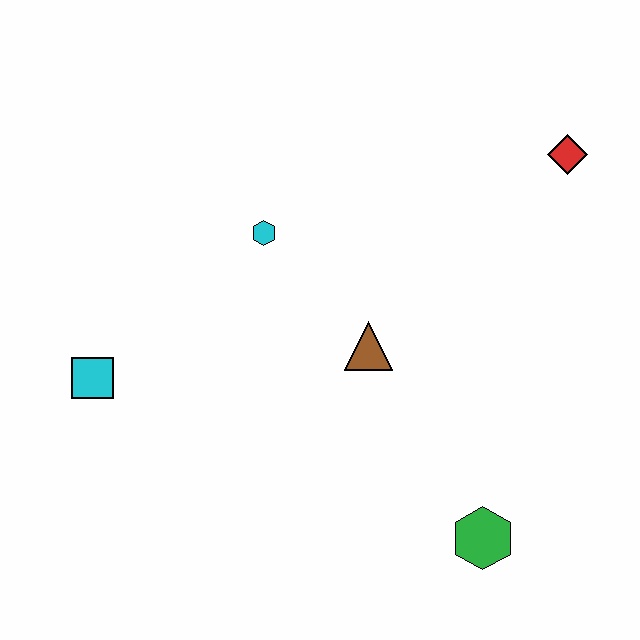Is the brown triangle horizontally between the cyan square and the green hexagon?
Yes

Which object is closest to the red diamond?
The brown triangle is closest to the red diamond.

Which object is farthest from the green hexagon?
The cyan square is farthest from the green hexagon.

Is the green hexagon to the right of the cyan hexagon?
Yes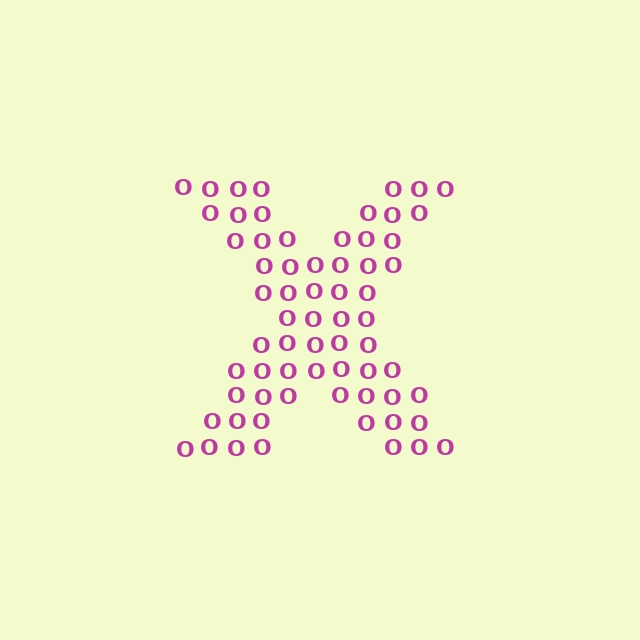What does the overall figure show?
The overall figure shows the letter X.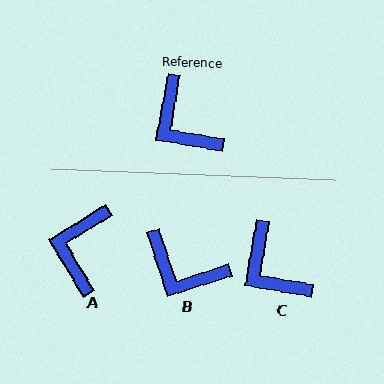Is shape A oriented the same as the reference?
No, it is off by about 48 degrees.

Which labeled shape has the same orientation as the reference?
C.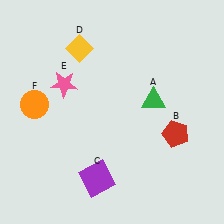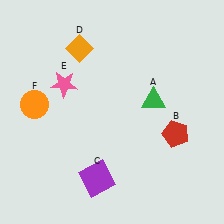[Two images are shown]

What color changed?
The diamond (D) changed from yellow in Image 1 to orange in Image 2.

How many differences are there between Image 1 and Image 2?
There is 1 difference between the two images.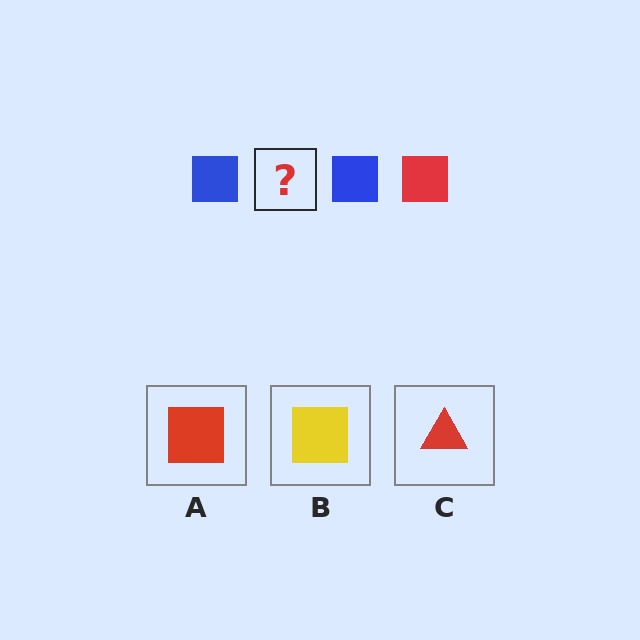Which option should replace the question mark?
Option A.